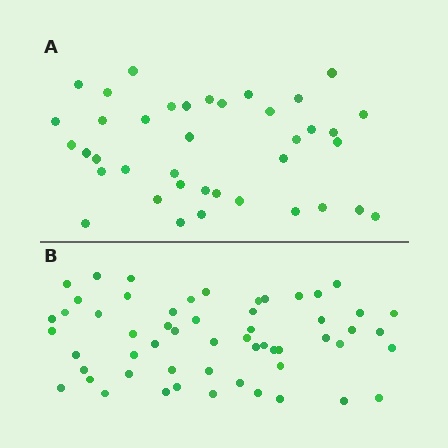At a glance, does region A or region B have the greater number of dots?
Region B (the bottom region) has more dots.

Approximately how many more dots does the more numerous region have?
Region B has approximately 15 more dots than region A.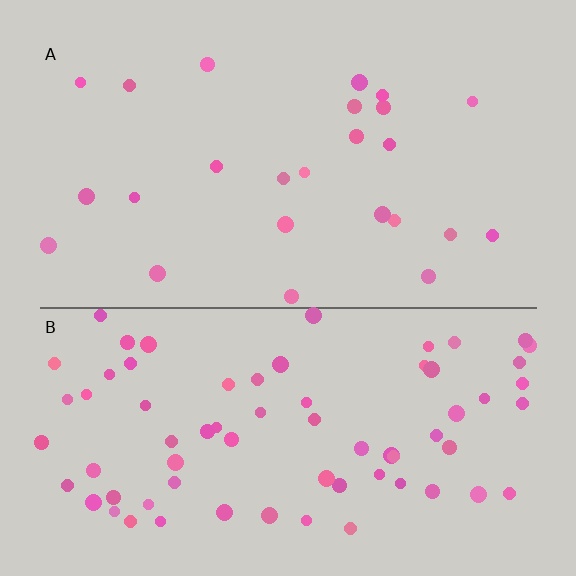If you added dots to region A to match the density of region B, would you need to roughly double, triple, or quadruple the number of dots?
Approximately triple.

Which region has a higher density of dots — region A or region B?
B (the bottom).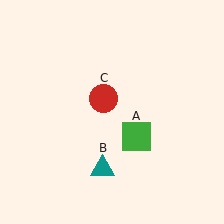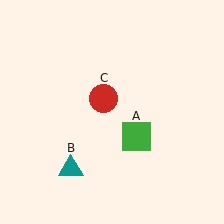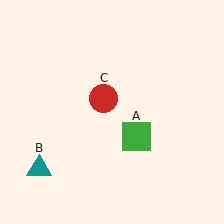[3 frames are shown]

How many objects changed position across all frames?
1 object changed position: teal triangle (object B).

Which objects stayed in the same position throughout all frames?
Green square (object A) and red circle (object C) remained stationary.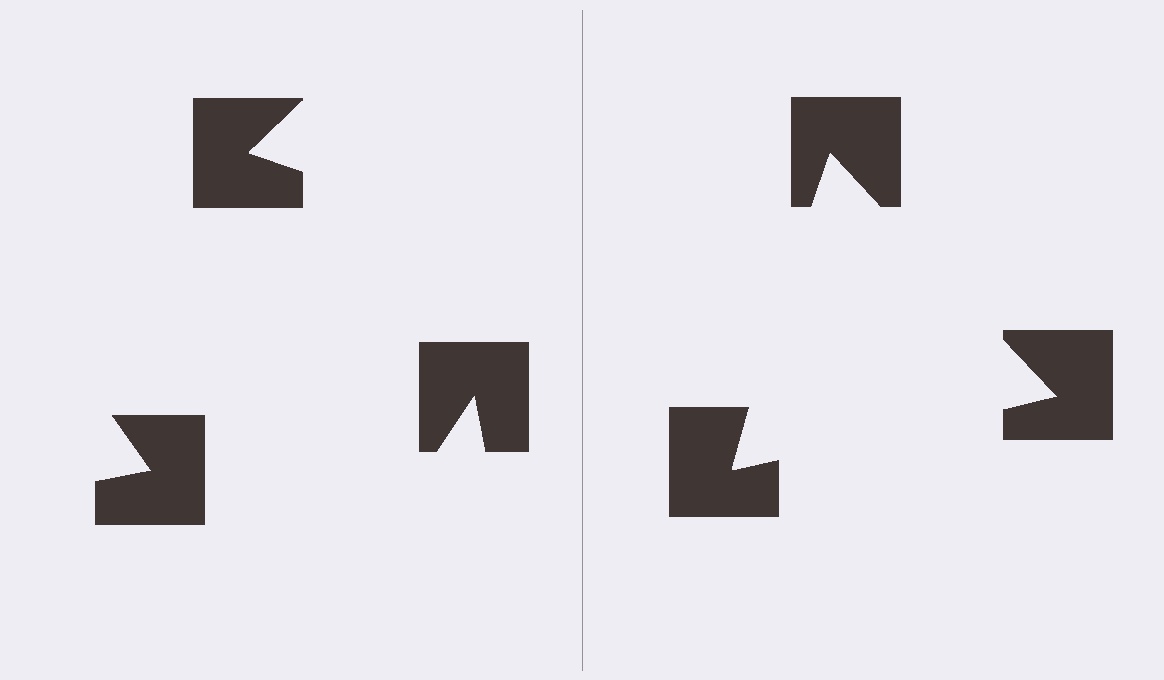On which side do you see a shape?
An illusory triangle appears on the right side. On the left side the wedge cuts are rotated, so no coherent shape forms.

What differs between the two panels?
The notched squares are positioned identically on both sides; only the wedge orientations differ. On the right they align to a triangle; on the left they are misaligned.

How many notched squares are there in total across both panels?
6 — 3 on each side.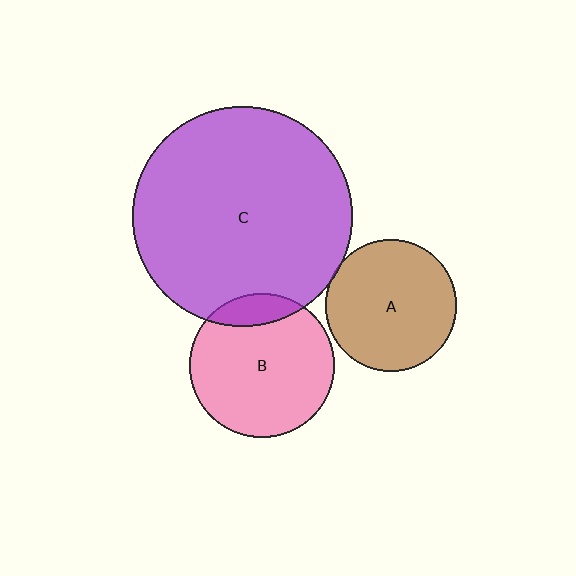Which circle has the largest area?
Circle C (purple).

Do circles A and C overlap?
Yes.